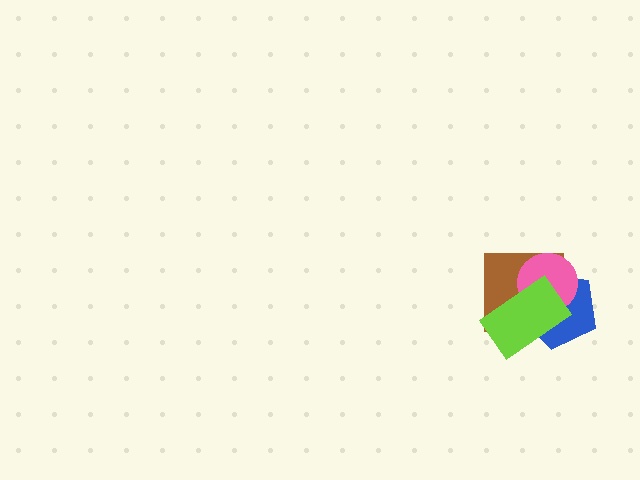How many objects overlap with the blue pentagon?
3 objects overlap with the blue pentagon.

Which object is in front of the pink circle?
The lime rectangle is in front of the pink circle.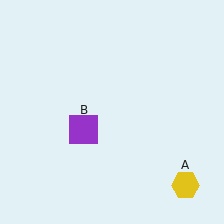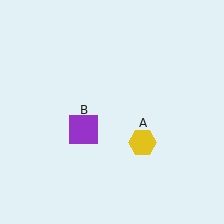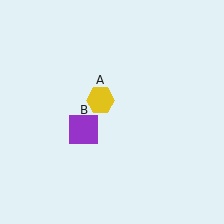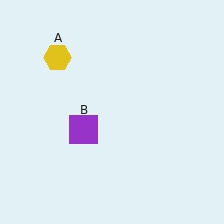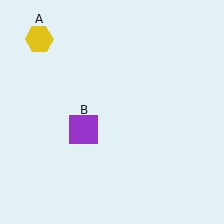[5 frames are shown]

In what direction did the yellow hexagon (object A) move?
The yellow hexagon (object A) moved up and to the left.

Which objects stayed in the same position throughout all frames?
Purple square (object B) remained stationary.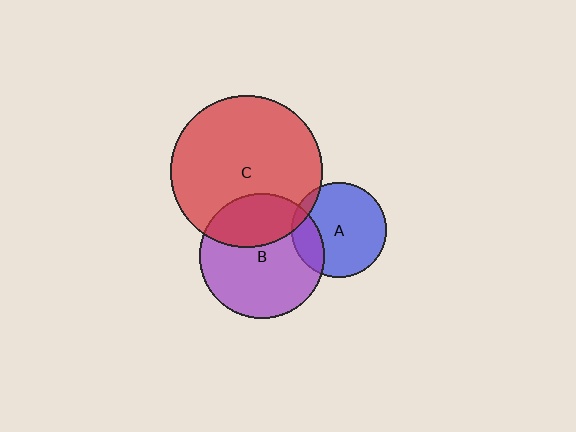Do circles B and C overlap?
Yes.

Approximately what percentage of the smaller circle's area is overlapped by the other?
Approximately 30%.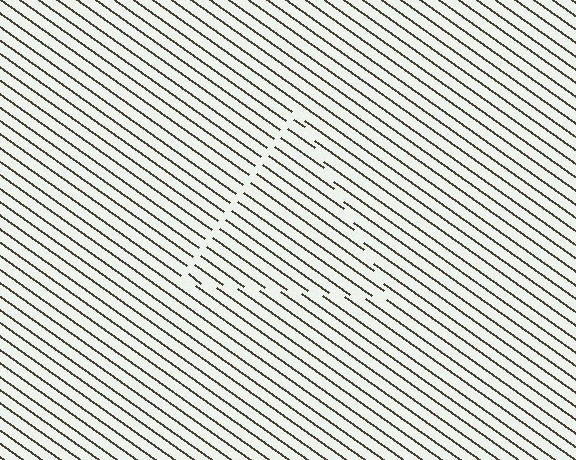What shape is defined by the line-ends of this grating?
An illusory triangle. The interior of the shape contains the same grating, shifted by half a period — the contour is defined by the phase discontinuity where line-ends from the inner and outer gratings abut.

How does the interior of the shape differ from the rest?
The interior of the shape contains the same grating, shifted by half a period — the contour is defined by the phase discontinuity where line-ends from the inner and outer gratings abut.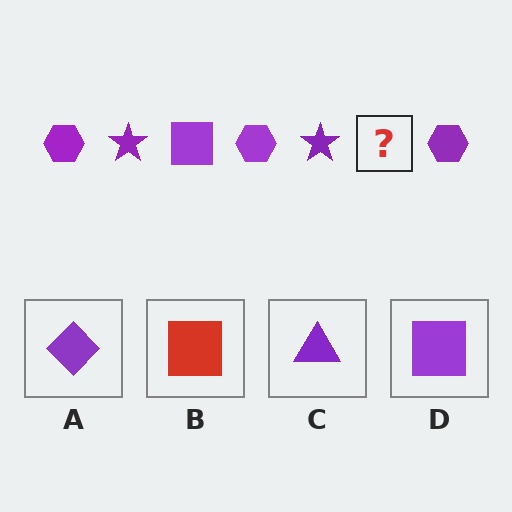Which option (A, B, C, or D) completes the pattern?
D.